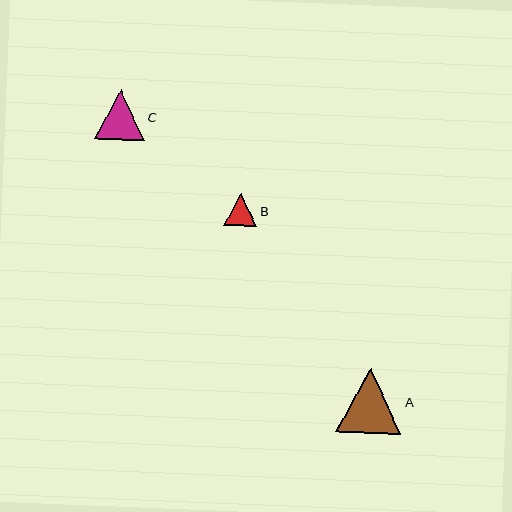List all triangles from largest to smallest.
From largest to smallest: A, C, B.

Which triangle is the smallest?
Triangle B is the smallest with a size of approximately 33 pixels.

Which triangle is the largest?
Triangle A is the largest with a size of approximately 65 pixels.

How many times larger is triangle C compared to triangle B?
Triangle C is approximately 1.5 times the size of triangle B.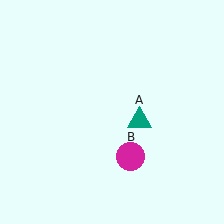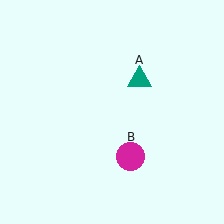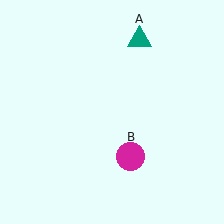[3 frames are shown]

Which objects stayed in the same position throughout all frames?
Magenta circle (object B) remained stationary.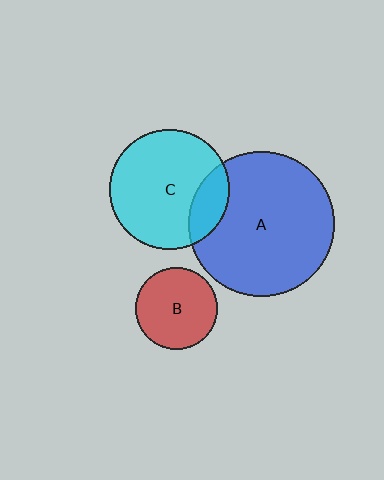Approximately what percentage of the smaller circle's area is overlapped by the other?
Approximately 20%.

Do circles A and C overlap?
Yes.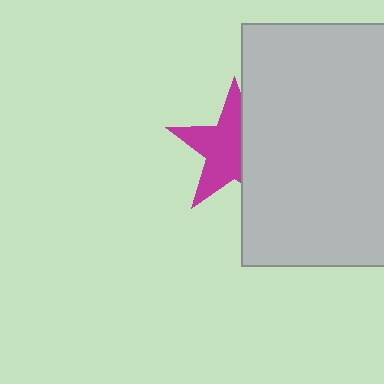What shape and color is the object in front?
The object in front is a light gray rectangle.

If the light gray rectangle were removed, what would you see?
You would see the complete magenta star.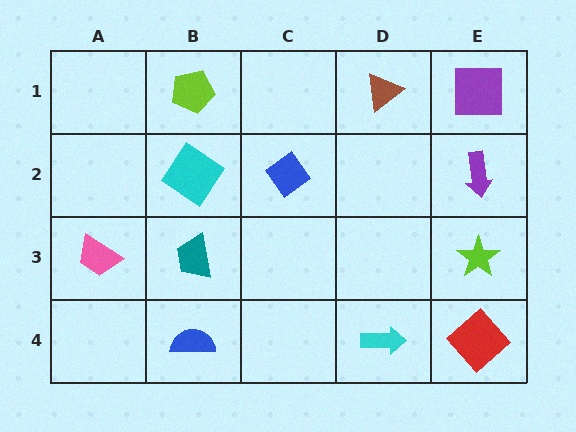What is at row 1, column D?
A brown triangle.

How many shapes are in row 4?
3 shapes.